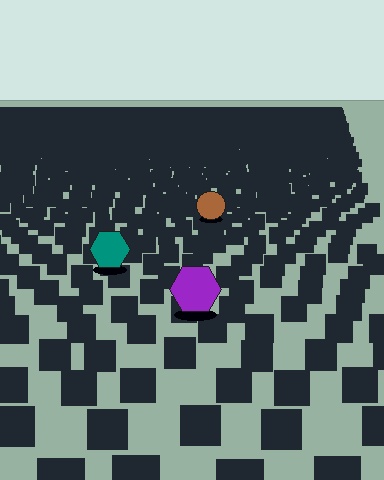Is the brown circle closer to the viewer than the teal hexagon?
No. The teal hexagon is closer — you can tell from the texture gradient: the ground texture is coarser near it.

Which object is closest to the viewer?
The purple hexagon is closest. The texture marks near it are larger and more spread out.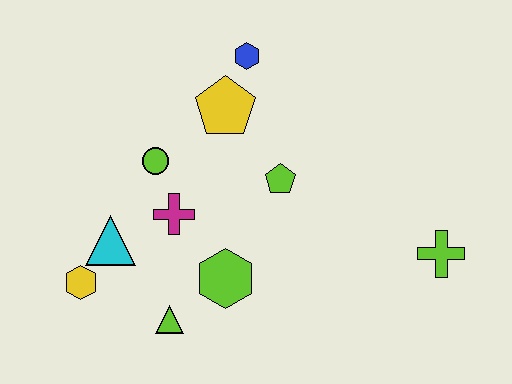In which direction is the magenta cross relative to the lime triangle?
The magenta cross is above the lime triangle.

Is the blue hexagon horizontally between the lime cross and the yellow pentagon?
Yes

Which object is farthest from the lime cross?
The yellow hexagon is farthest from the lime cross.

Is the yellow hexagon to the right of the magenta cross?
No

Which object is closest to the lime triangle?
The lime hexagon is closest to the lime triangle.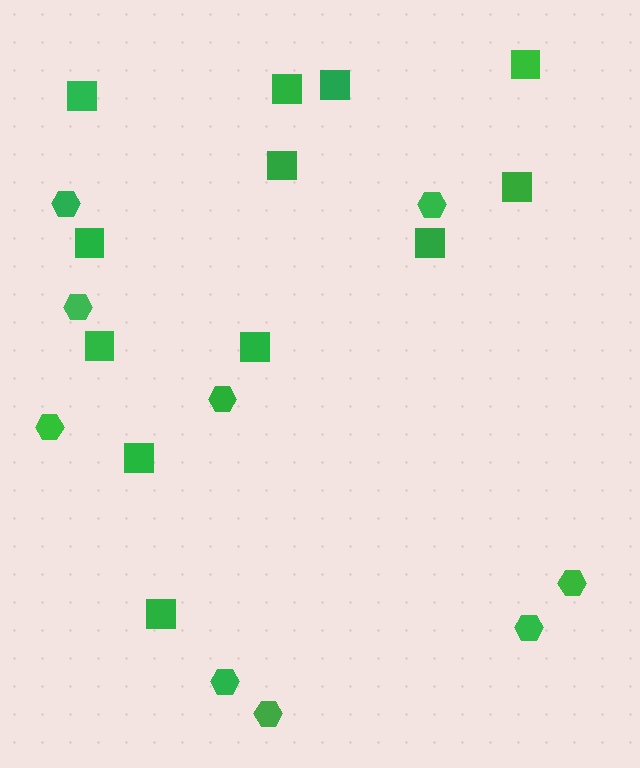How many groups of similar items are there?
There are 2 groups: one group of hexagons (9) and one group of squares (12).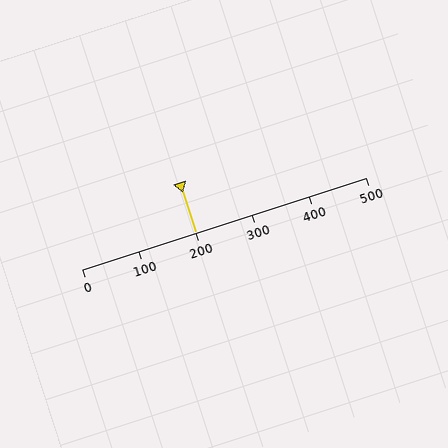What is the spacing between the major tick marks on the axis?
The major ticks are spaced 100 apart.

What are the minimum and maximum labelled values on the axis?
The axis runs from 0 to 500.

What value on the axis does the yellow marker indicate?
The marker indicates approximately 200.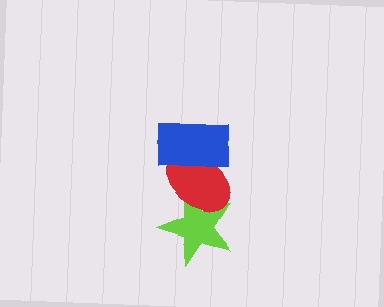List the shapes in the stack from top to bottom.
From top to bottom: the blue rectangle, the red ellipse, the lime star.